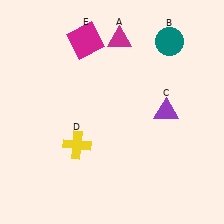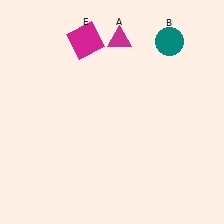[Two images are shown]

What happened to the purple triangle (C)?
The purple triangle (C) was removed in Image 2. It was in the top-right area of Image 1.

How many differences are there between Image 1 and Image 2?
There are 2 differences between the two images.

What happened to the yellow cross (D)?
The yellow cross (D) was removed in Image 2. It was in the bottom-left area of Image 1.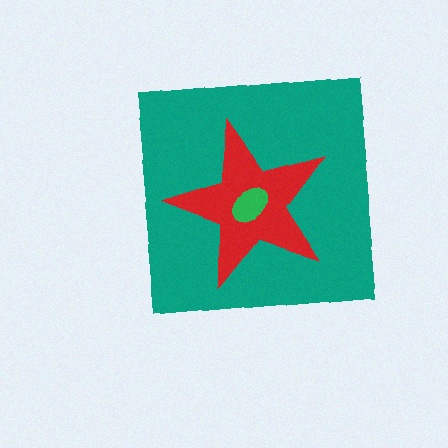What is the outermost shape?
The teal square.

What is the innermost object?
The green ellipse.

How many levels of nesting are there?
3.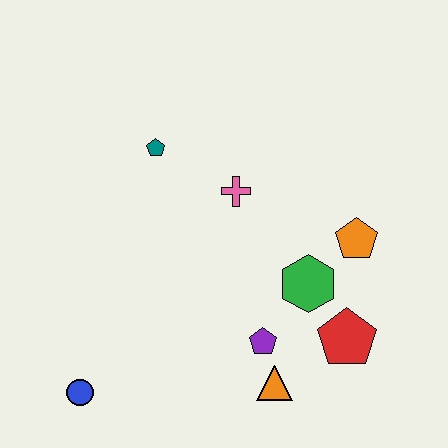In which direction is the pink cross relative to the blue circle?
The pink cross is above the blue circle.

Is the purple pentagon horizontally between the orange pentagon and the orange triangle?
No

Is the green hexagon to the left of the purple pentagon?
No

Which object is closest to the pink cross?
The teal pentagon is closest to the pink cross.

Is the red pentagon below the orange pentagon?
Yes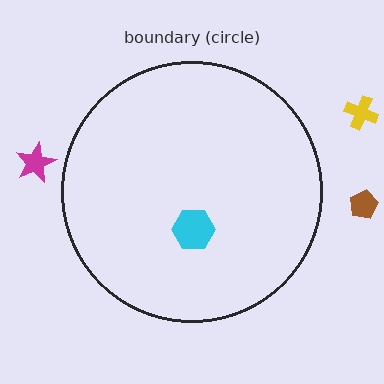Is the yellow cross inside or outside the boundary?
Outside.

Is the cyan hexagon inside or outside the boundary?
Inside.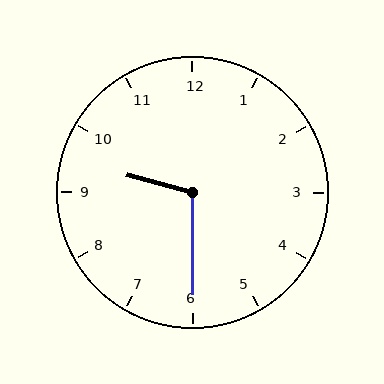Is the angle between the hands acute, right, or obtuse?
It is obtuse.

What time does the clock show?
9:30.